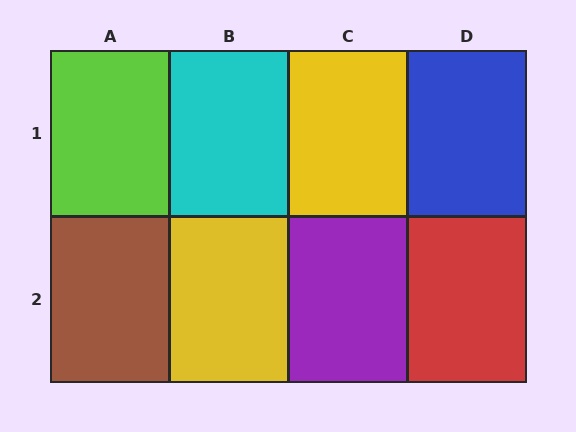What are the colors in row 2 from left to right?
Brown, yellow, purple, red.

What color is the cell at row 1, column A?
Lime.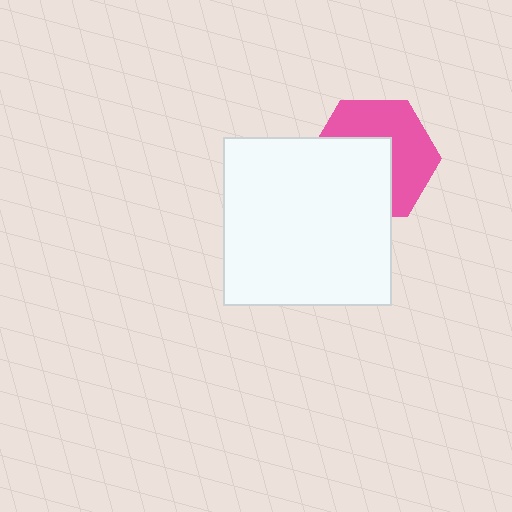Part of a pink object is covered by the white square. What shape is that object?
It is a hexagon.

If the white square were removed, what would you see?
You would see the complete pink hexagon.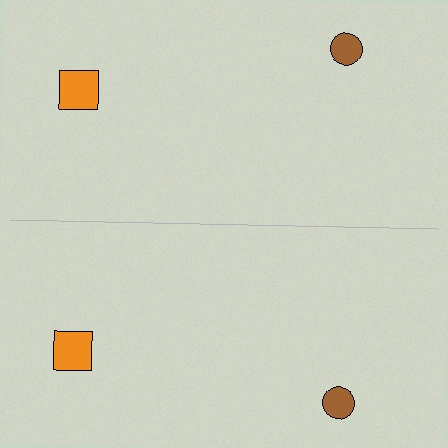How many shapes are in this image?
There are 4 shapes in this image.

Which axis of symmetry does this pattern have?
The pattern has a horizontal axis of symmetry running through the center of the image.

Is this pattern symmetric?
Yes, this pattern has bilateral (reflection) symmetry.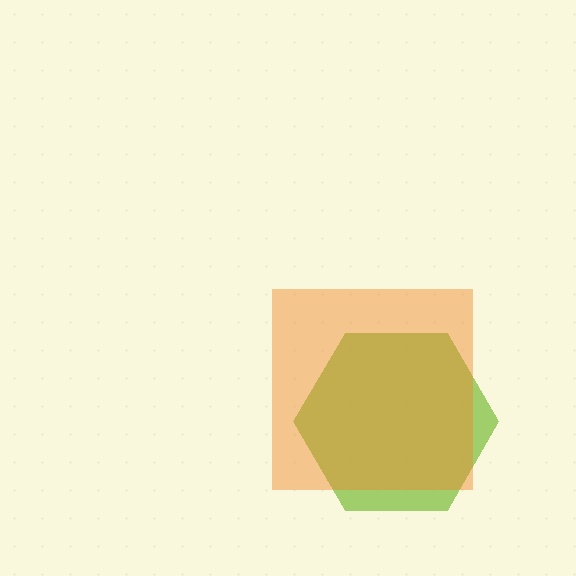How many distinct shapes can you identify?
There are 2 distinct shapes: a lime hexagon, an orange square.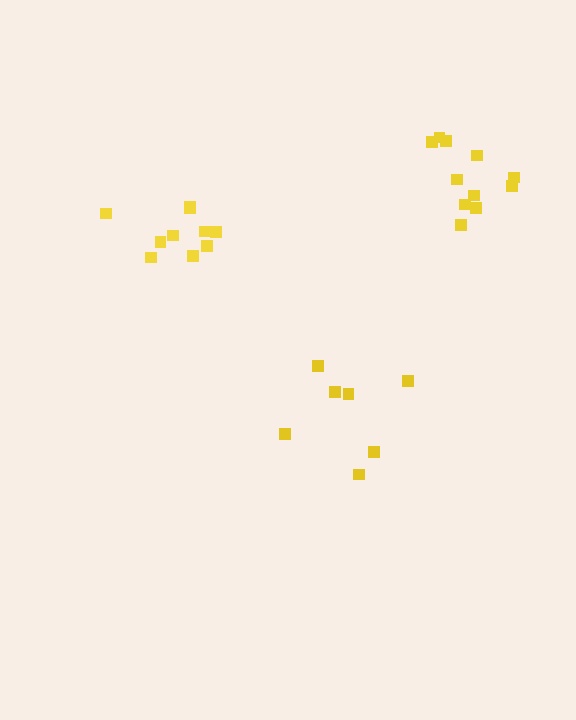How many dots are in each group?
Group 1: 7 dots, Group 2: 10 dots, Group 3: 11 dots (28 total).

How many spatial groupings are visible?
There are 3 spatial groupings.